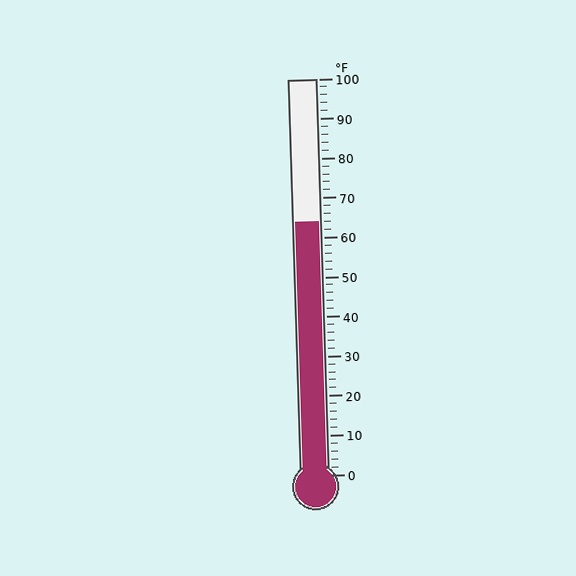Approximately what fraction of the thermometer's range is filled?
The thermometer is filled to approximately 65% of its range.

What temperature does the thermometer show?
The thermometer shows approximately 64°F.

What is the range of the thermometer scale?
The thermometer scale ranges from 0°F to 100°F.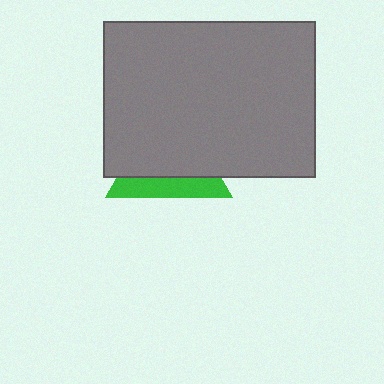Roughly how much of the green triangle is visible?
A small part of it is visible (roughly 33%).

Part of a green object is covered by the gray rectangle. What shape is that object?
It is a triangle.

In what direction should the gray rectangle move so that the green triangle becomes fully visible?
The gray rectangle should move up. That is the shortest direction to clear the overlap and leave the green triangle fully visible.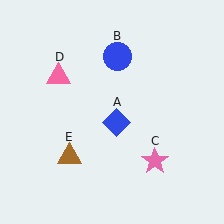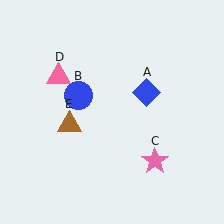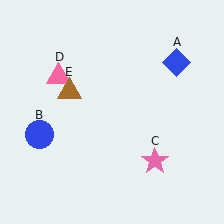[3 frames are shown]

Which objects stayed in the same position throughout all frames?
Pink star (object C) and pink triangle (object D) remained stationary.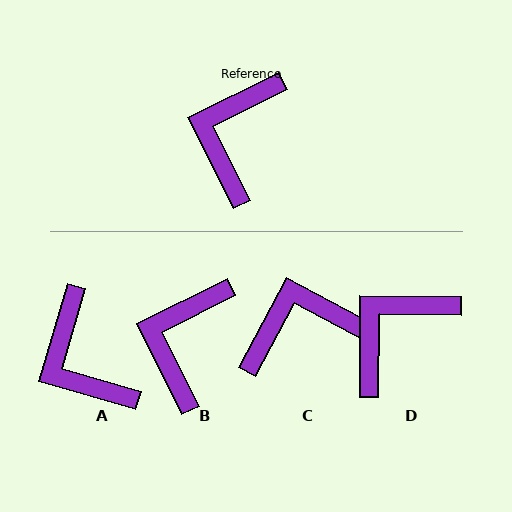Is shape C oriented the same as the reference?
No, it is off by about 55 degrees.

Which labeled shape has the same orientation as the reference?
B.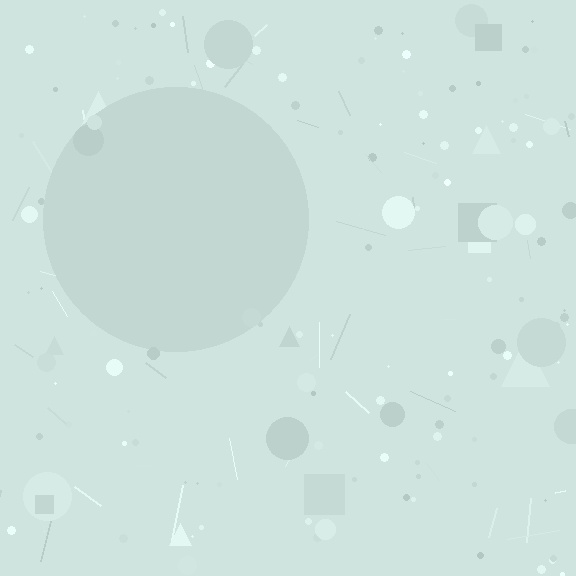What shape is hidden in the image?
A circle is hidden in the image.